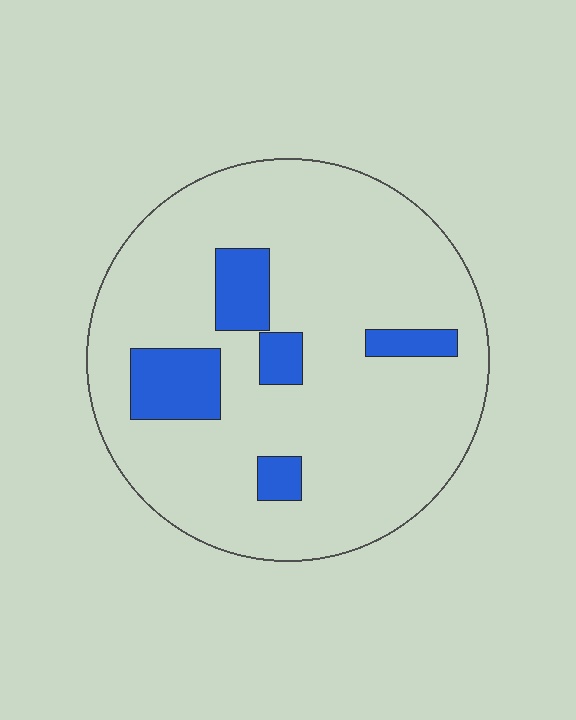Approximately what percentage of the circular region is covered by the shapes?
Approximately 15%.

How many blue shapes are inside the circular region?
5.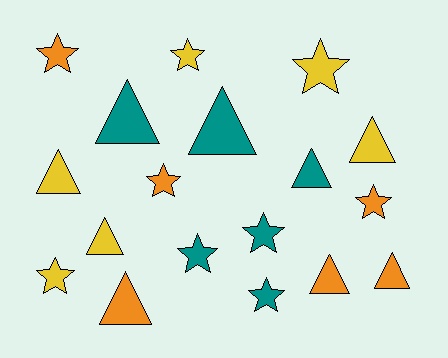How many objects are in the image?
There are 18 objects.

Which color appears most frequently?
Teal, with 6 objects.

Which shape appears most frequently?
Star, with 9 objects.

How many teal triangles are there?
There are 3 teal triangles.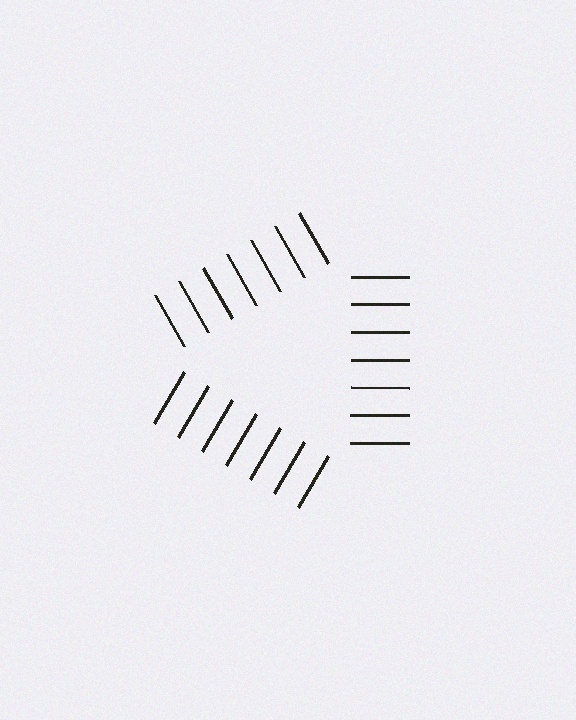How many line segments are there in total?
21 — 7 along each of the 3 edges.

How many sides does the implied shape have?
3 sides — the line-ends trace a triangle.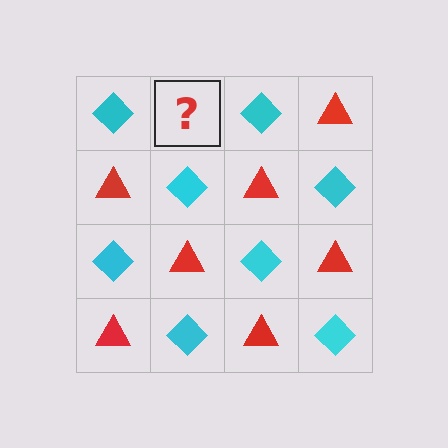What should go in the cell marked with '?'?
The missing cell should contain a red triangle.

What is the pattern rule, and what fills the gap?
The rule is that it alternates cyan diamond and red triangle in a checkerboard pattern. The gap should be filled with a red triangle.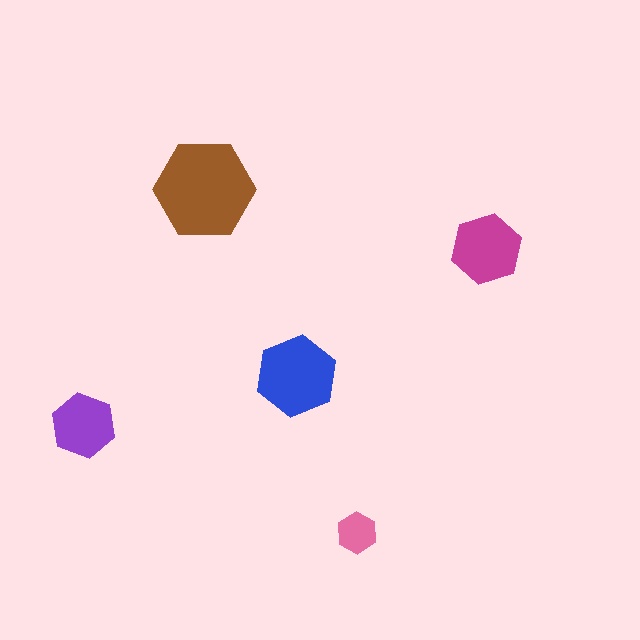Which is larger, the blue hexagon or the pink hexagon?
The blue one.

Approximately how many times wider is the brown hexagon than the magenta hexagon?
About 1.5 times wider.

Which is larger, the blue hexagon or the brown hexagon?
The brown one.